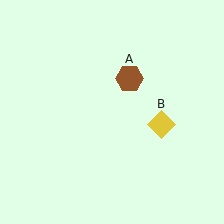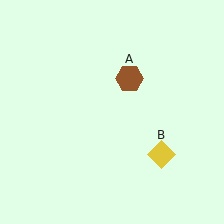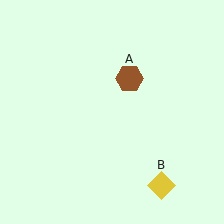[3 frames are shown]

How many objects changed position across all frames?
1 object changed position: yellow diamond (object B).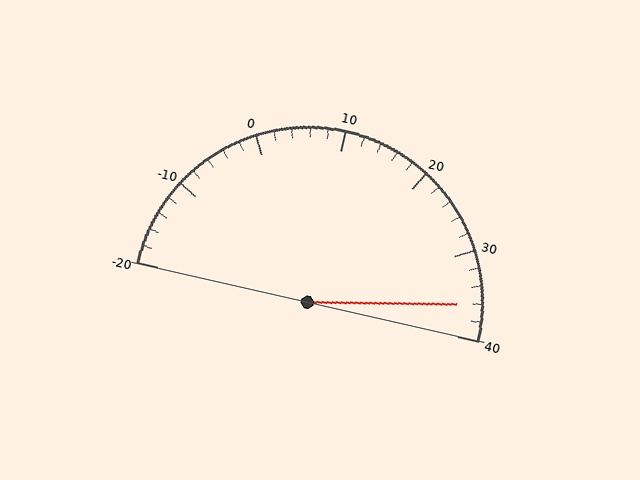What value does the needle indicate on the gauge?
The needle indicates approximately 36.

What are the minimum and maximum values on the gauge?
The gauge ranges from -20 to 40.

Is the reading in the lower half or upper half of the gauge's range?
The reading is in the upper half of the range (-20 to 40).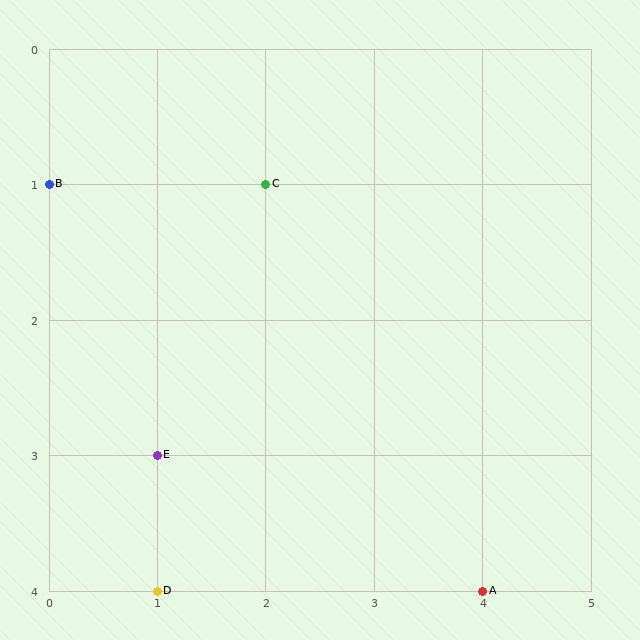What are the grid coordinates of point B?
Point B is at grid coordinates (0, 1).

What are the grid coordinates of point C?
Point C is at grid coordinates (2, 1).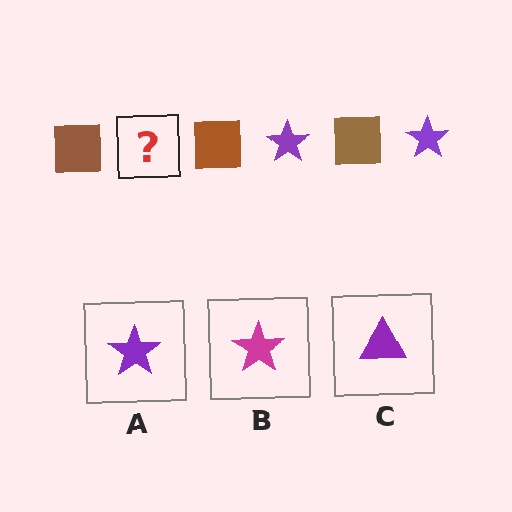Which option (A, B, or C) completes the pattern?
A.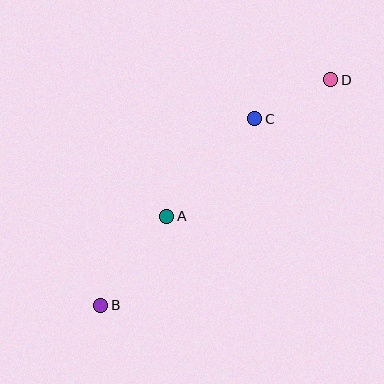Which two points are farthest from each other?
Points B and D are farthest from each other.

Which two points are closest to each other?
Points C and D are closest to each other.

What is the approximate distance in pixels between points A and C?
The distance between A and C is approximately 131 pixels.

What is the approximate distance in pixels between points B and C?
The distance between B and C is approximately 242 pixels.